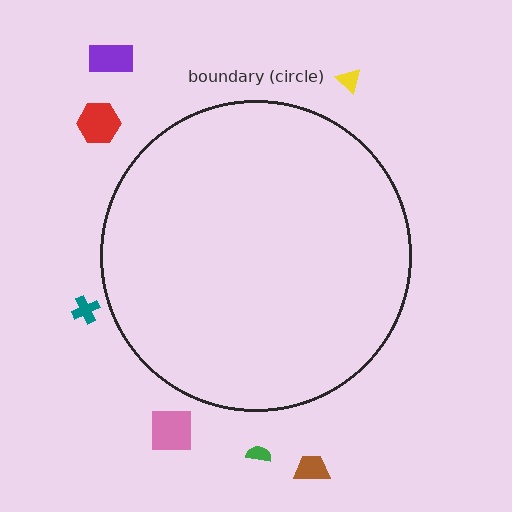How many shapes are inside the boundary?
0 inside, 7 outside.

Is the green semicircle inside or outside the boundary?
Outside.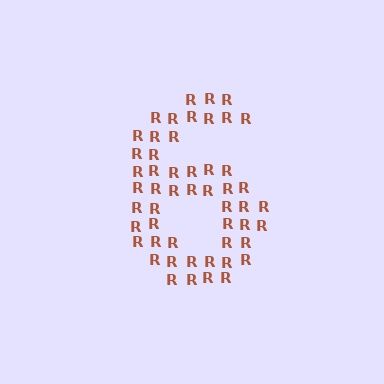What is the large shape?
The large shape is the digit 6.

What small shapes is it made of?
It is made of small letter R's.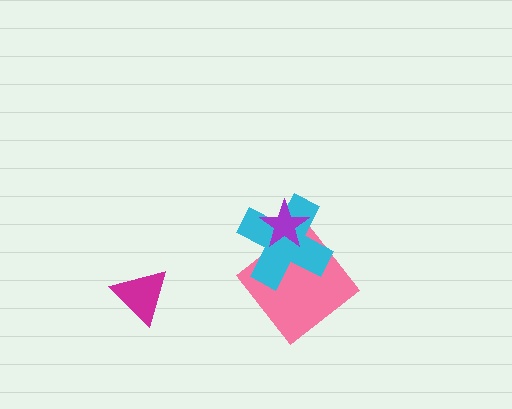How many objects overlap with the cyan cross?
2 objects overlap with the cyan cross.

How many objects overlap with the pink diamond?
2 objects overlap with the pink diamond.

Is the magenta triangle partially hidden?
No, no other shape covers it.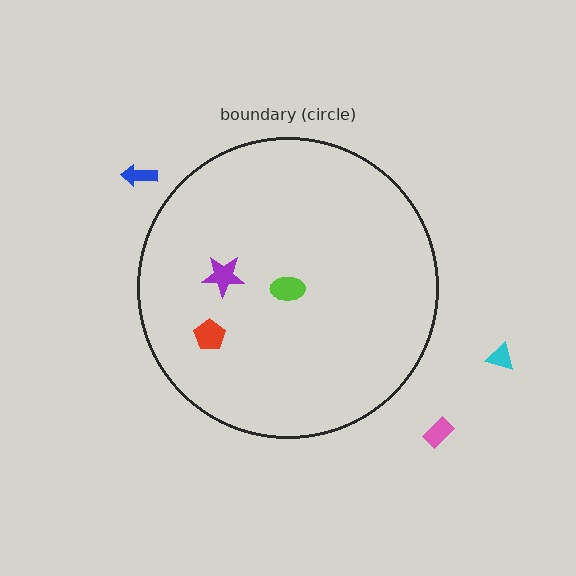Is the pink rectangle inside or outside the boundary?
Outside.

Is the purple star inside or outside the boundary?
Inside.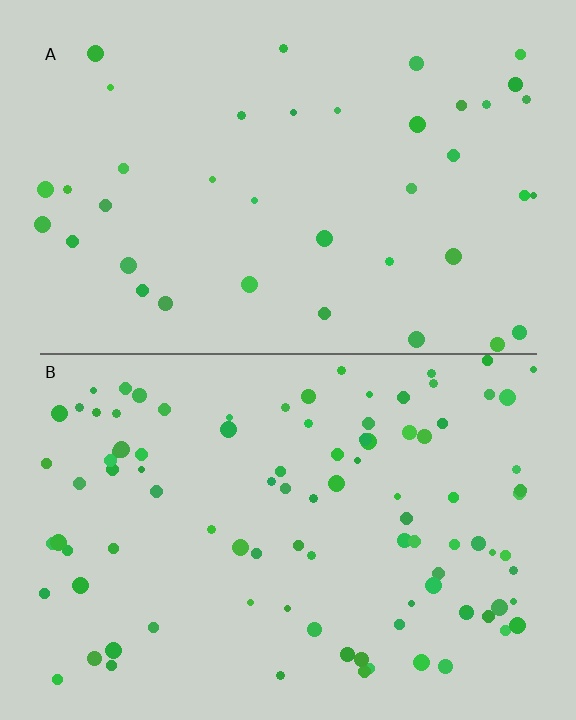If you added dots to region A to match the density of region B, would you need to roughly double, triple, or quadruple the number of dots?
Approximately triple.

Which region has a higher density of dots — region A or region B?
B (the bottom).